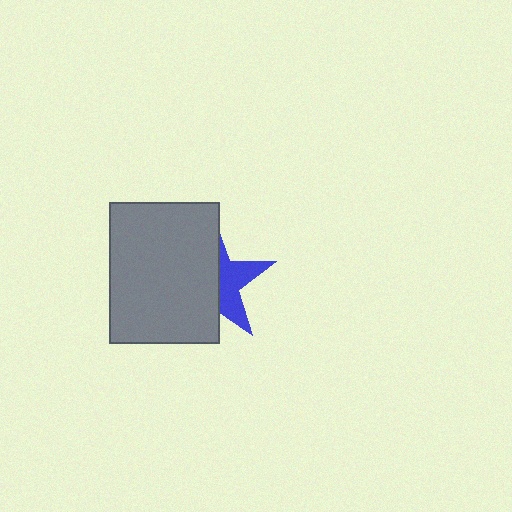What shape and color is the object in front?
The object in front is a gray rectangle.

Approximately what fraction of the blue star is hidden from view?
Roughly 60% of the blue star is hidden behind the gray rectangle.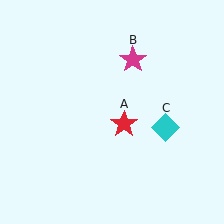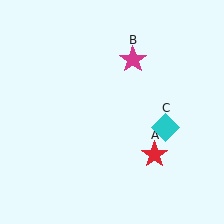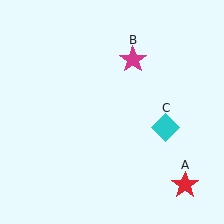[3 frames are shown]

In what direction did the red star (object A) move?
The red star (object A) moved down and to the right.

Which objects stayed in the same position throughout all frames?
Magenta star (object B) and cyan diamond (object C) remained stationary.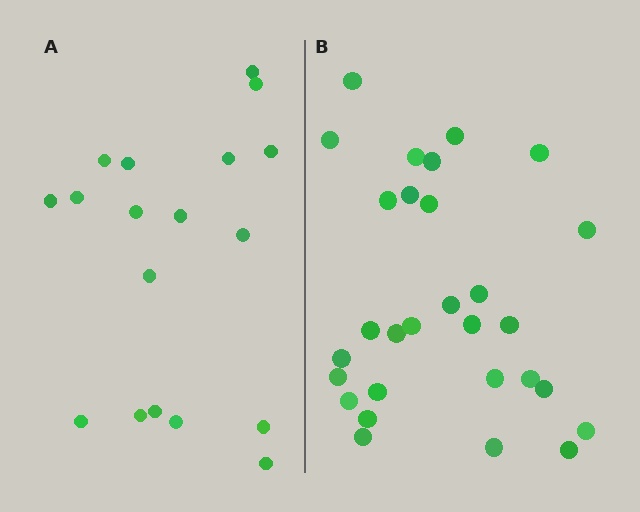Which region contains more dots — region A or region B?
Region B (the right region) has more dots.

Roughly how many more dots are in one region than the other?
Region B has roughly 12 or so more dots than region A.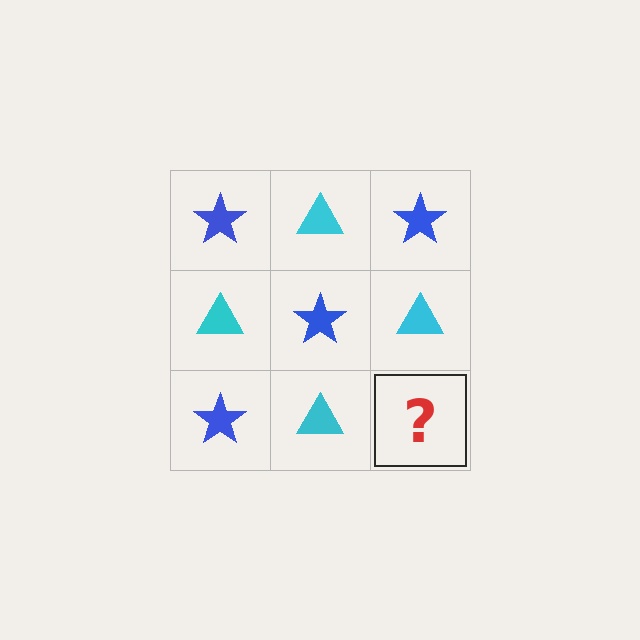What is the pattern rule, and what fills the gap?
The rule is that it alternates blue star and cyan triangle in a checkerboard pattern. The gap should be filled with a blue star.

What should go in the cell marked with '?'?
The missing cell should contain a blue star.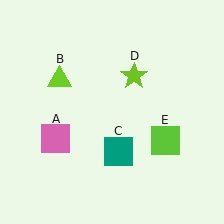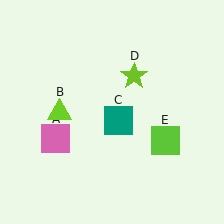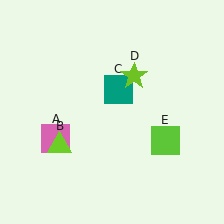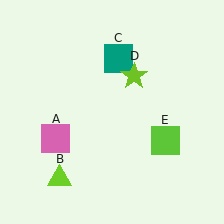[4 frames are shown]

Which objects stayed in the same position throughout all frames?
Pink square (object A) and lime star (object D) and lime square (object E) remained stationary.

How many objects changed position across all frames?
2 objects changed position: lime triangle (object B), teal square (object C).